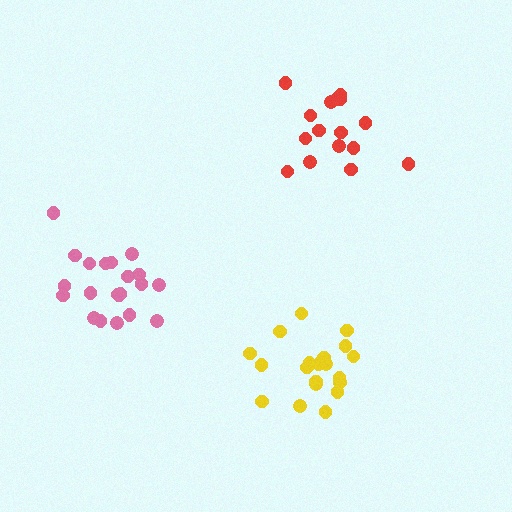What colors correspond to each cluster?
The clusters are colored: red, yellow, pink.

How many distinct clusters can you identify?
There are 3 distinct clusters.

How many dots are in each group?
Group 1: 16 dots, Group 2: 20 dots, Group 3: 21 dots (57 total).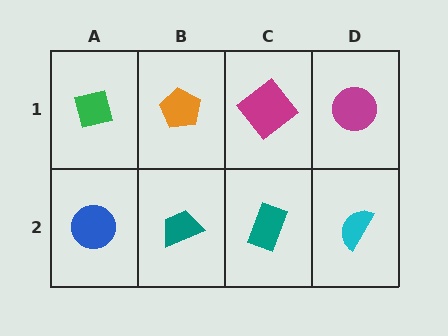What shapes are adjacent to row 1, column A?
A blue circle (row 2, column A), an orange pentagon (row 1, column B).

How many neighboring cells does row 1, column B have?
3.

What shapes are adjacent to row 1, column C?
A teal rectangle (row 2, column C), an orange pentagon (row 1, column B), a magenta circle (row 1, column D).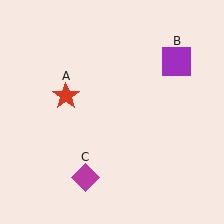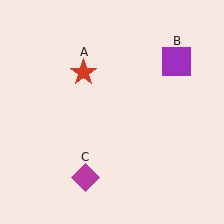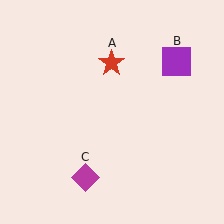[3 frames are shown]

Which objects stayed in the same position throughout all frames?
Purple square (object B) and magenta diamond (object C) remained stationary.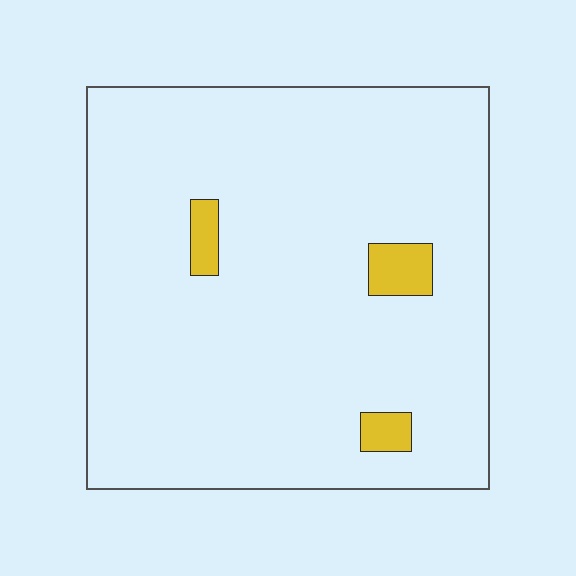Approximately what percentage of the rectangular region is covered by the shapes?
Approximately 5%.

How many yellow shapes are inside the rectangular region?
3.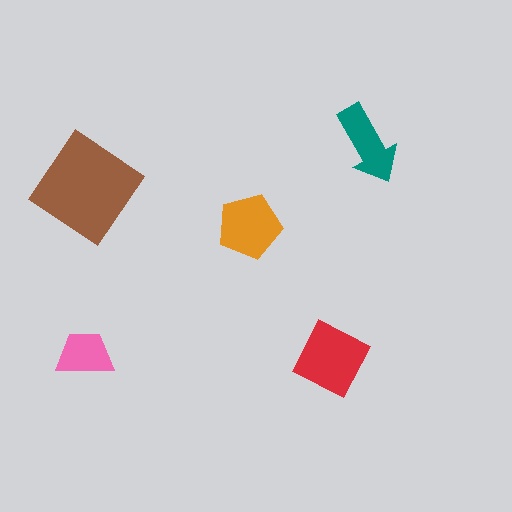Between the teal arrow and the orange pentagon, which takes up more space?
The orange pentagon.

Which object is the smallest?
The pink trapezoid.